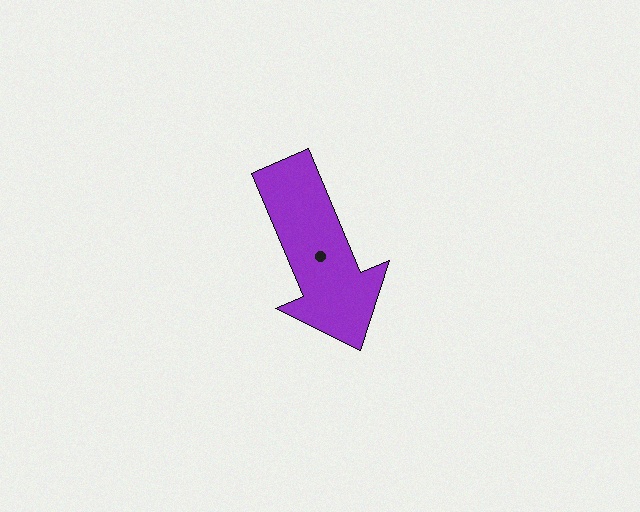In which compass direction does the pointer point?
Southeast.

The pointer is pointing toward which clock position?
Roughly 5 o'clock.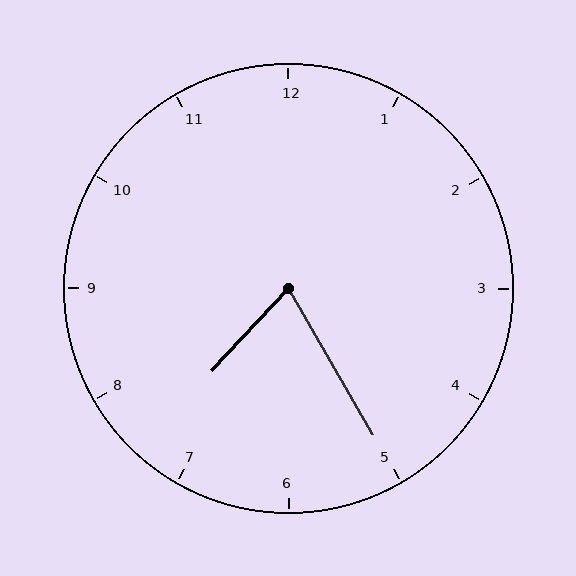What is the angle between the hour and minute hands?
Approximately 72 degrees.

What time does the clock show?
7:25.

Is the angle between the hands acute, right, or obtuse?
It is acute.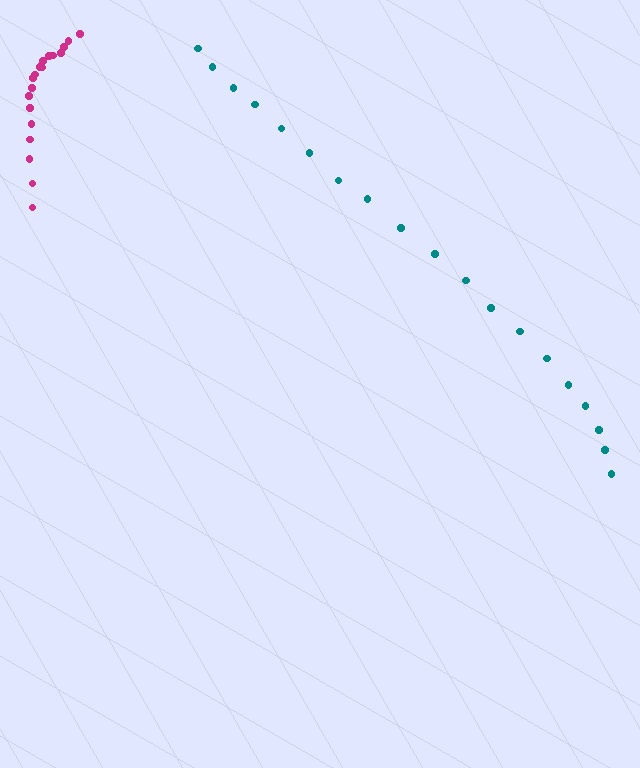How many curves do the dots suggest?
There are 2 distinct paths.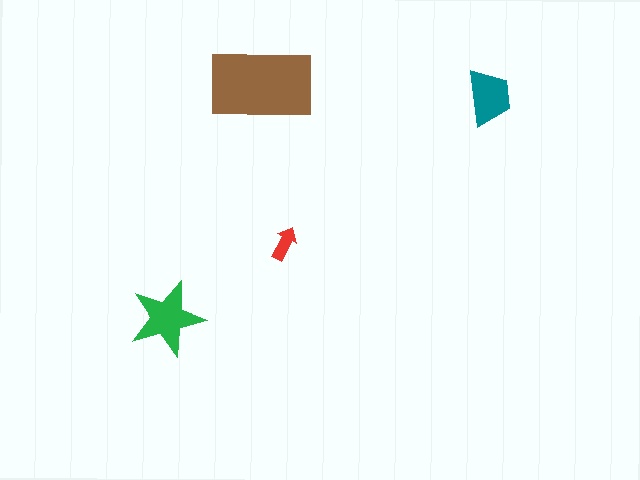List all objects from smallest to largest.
The red arrow, the teal trapezoid, the green star, the brown rectangle.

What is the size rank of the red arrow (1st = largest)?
4th.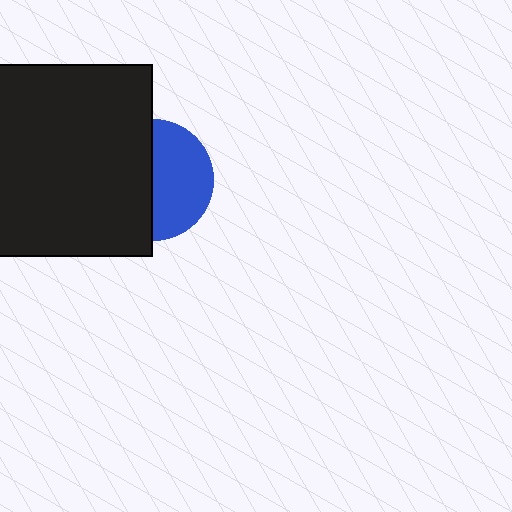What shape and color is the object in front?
The object in front is a black rectangle.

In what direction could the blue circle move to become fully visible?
The blue circle could move right. That would shift it out from behind the black rectangle entirely.